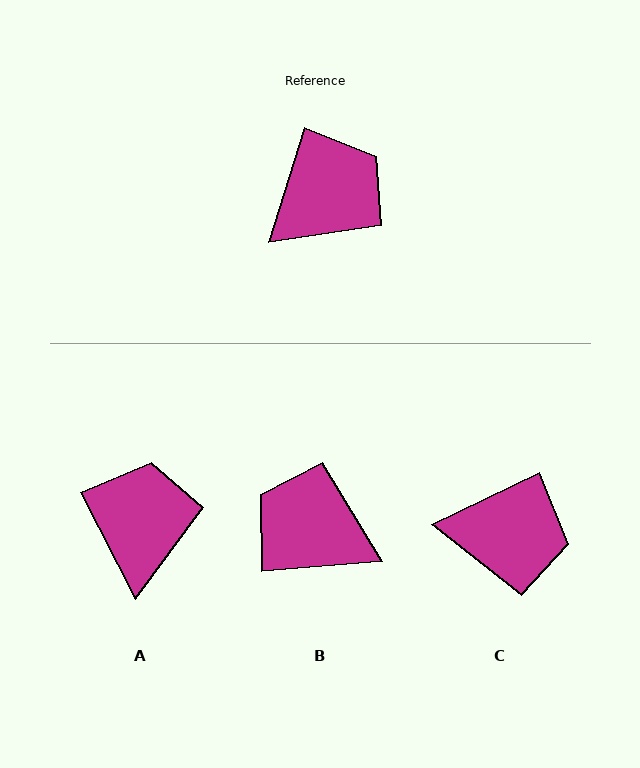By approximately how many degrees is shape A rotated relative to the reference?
Approximately 45 degrees counter-clockwise.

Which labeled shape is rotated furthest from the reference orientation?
B, about 113 degrees away.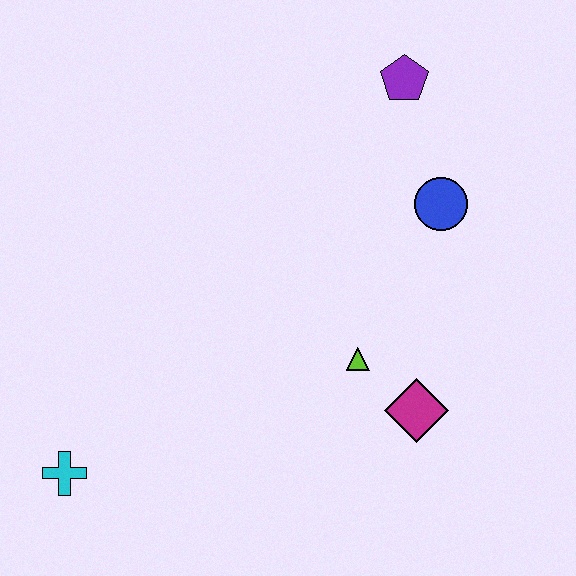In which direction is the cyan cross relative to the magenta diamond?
The cyan cross is to the left of the magenta diamond.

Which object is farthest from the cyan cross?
The purple pentagon is farthest from the cyan cross.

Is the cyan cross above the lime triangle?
No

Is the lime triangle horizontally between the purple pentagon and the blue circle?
No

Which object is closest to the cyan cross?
The lime triangle is closest to the cyan cross.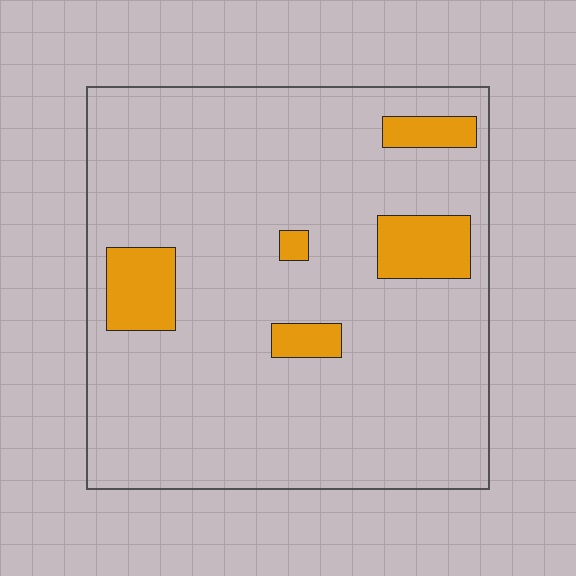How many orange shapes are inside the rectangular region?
5.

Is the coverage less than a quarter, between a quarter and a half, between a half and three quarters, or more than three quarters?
Less than a quarter.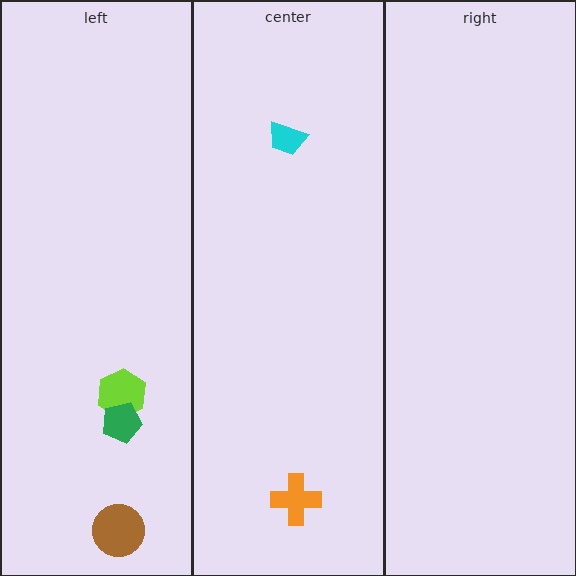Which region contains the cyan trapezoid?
The center region.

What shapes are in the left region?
The lime hexagon, the green pentagon, the brown circle.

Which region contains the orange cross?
The center region.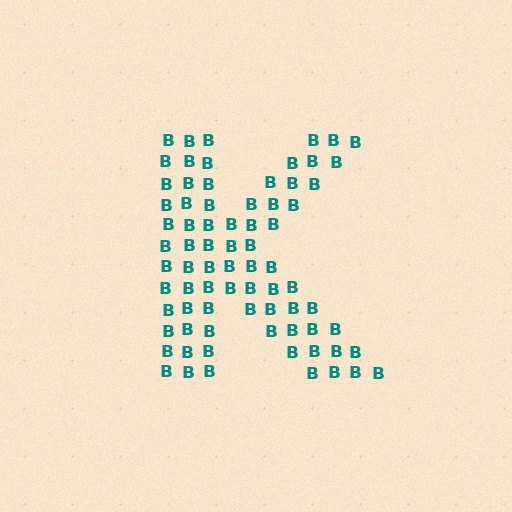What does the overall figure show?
The overall figure shows the letter K.